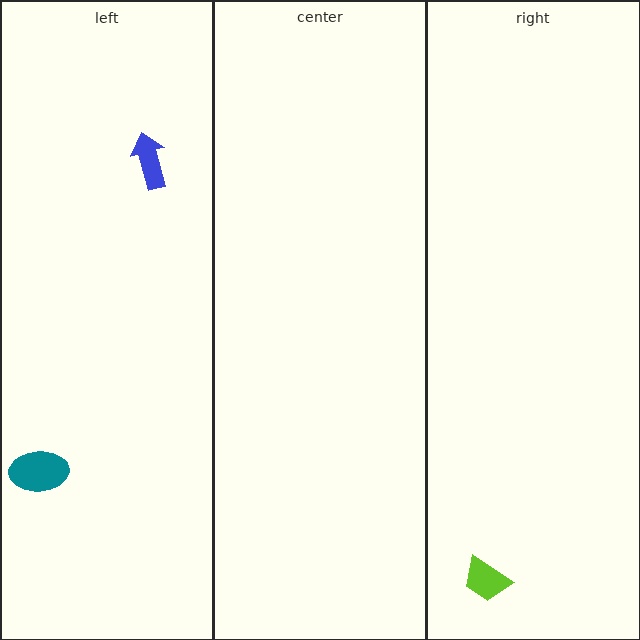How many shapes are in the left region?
2.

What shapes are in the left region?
The blue arrow, the teal ellipse.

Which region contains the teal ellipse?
The left region.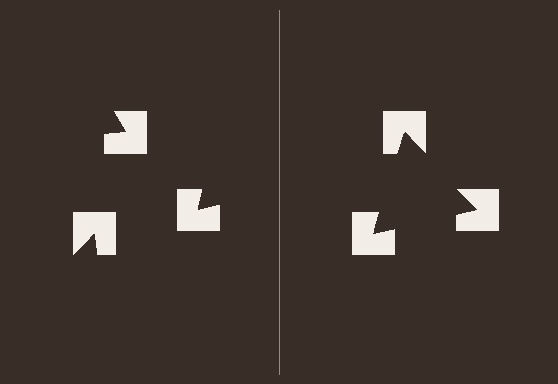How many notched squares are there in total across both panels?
6 — 3 on each side.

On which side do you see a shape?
An illusory triangle appears on the right side. On the left side the wedge cuts are rotated, so no coherent shape forms.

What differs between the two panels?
The notched squares are positioned identically on both sides; only the wedge orientations differ. On the right they align to a triangle; on the left they are misaligned.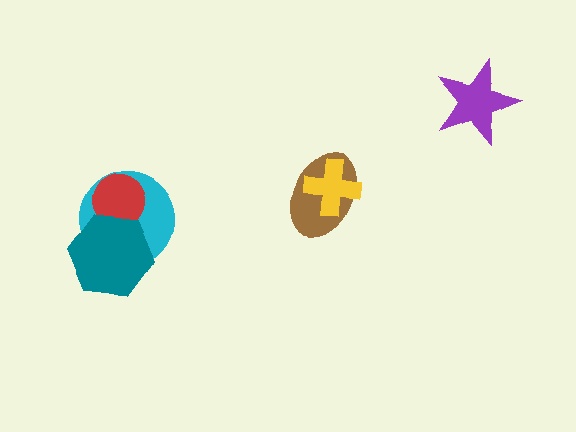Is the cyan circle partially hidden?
Yes, it is partially covered by another shape.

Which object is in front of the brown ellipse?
The yellow cross is in front of the brown ellipse.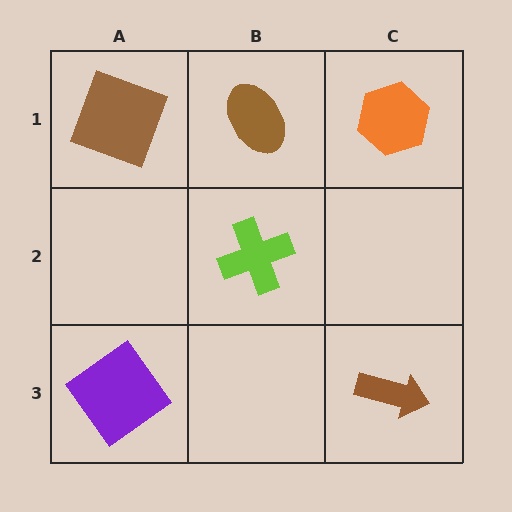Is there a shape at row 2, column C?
No, that cell is empty.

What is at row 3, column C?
A brown arrow.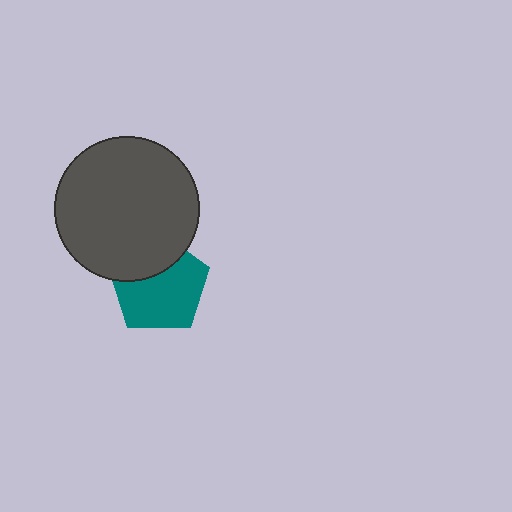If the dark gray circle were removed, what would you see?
You would see the complete teal pentagon.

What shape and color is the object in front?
The object in front is a dark gray circle.